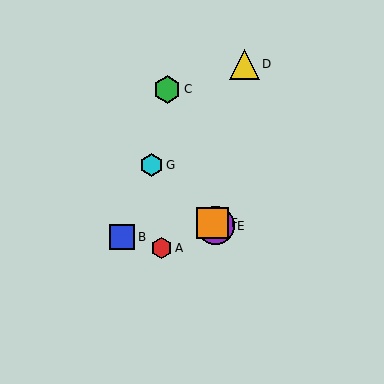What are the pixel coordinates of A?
Object A is at (162, 248).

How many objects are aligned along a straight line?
3 objects (E, F, G) are aligned along a straight line.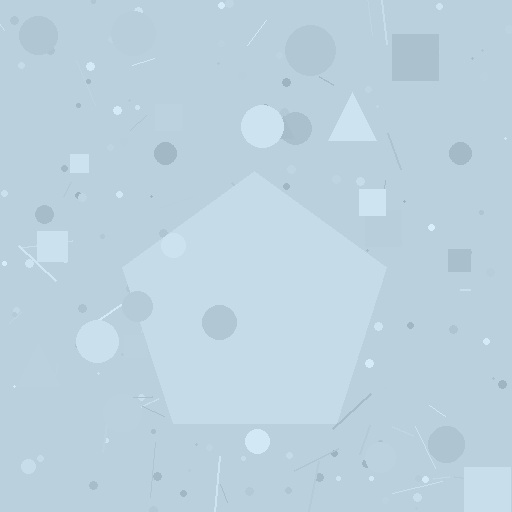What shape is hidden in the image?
A pentagon is hidden in the image.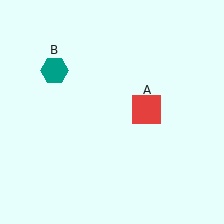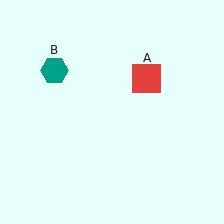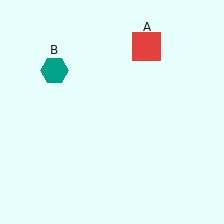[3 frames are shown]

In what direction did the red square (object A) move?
The red square (object A) moved up.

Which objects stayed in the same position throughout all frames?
Teal hexagon (object B) remained stationary.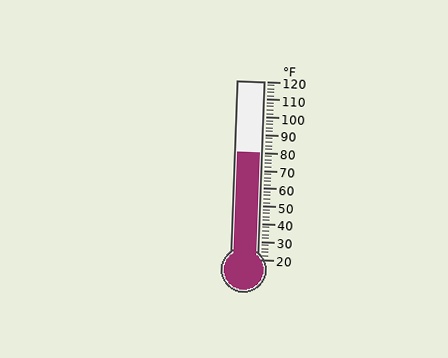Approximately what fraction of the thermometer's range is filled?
The thermometer is filled to approximately 60% of its range.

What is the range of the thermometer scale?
The thermometer scale ranges from 20°F to 120°F.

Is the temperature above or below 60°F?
The temperature is above 60°F.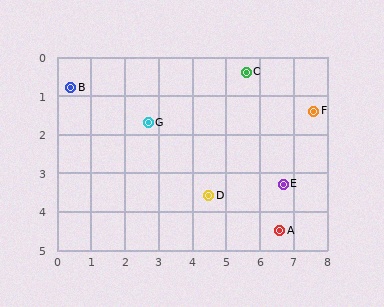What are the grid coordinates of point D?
Point D is at approximately (4.5, 3.6).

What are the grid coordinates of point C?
Point C is at approximately (5.6, 0.4).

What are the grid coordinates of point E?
Point E is at approximately (6.7, 3.3).